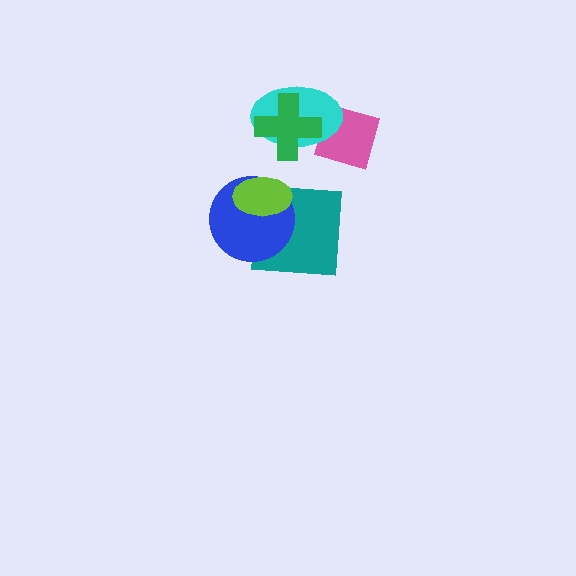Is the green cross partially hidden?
No, no other shape covers it.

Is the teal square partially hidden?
Yes, it is partially covered by another shape.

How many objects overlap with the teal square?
2 objects overlap with the teal square.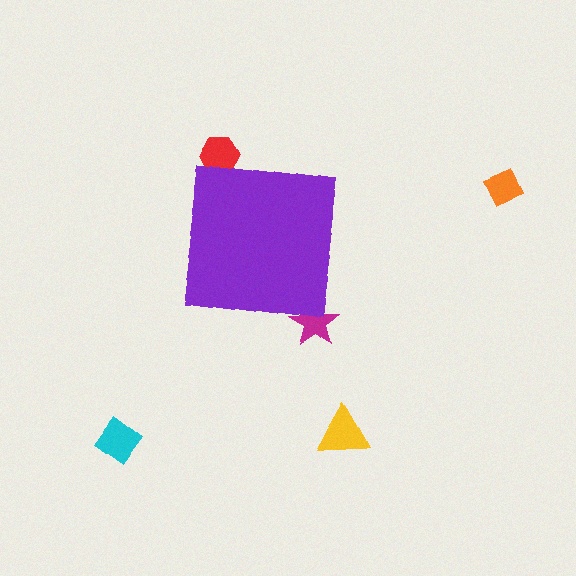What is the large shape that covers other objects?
A purple square.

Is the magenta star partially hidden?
Yes, the magenta star is partially hidden behind the purple square.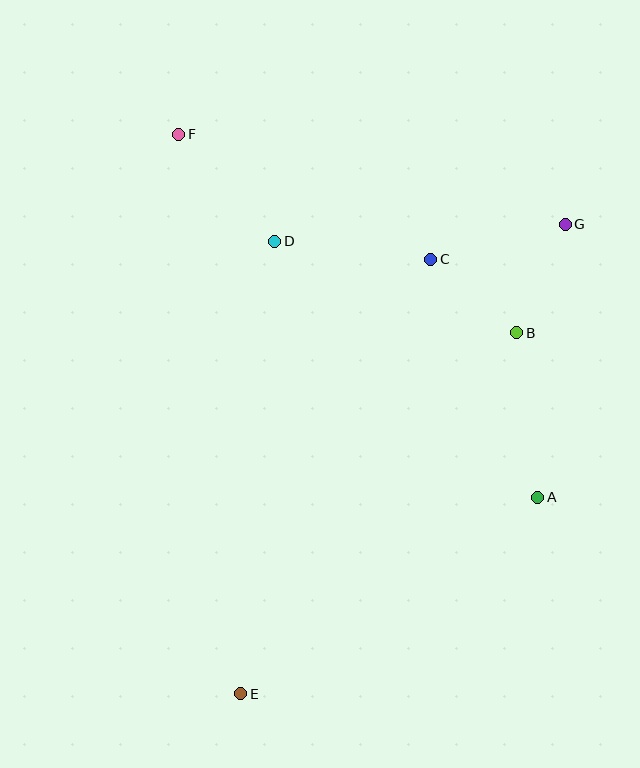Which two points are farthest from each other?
Points E and G are farthest from each other.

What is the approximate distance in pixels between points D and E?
The distance between D and E is approximately 454 pixels.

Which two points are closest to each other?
Points B and C are closest to each other.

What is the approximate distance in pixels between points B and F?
The distance between B and F is approximately 392 pixels.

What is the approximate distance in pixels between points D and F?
The distance between D and F is approximately 143 pixels.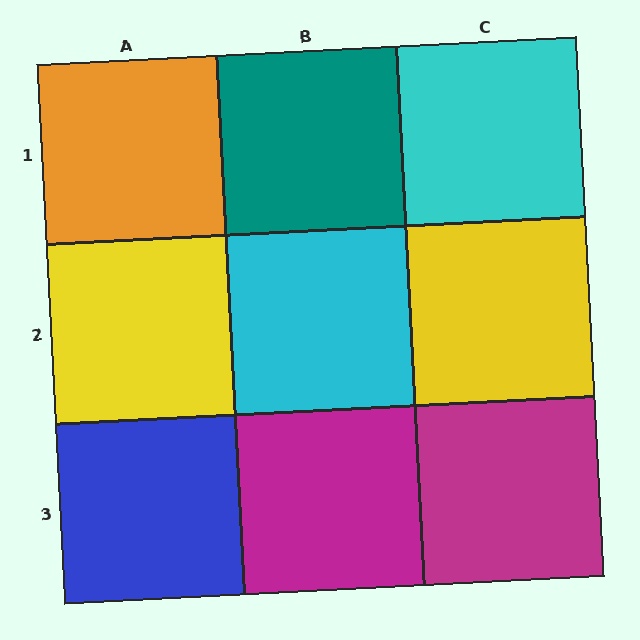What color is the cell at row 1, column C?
Cyan.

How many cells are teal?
1 cell is teal.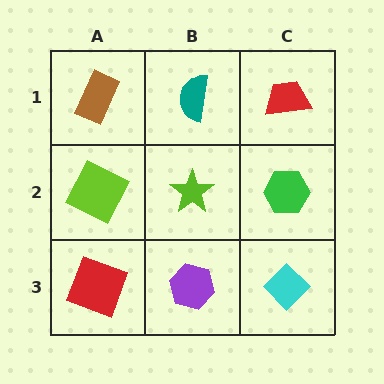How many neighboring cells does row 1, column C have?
2.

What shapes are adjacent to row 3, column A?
A lime square (row 2, column A), a purple hexagon (row 3, column B).